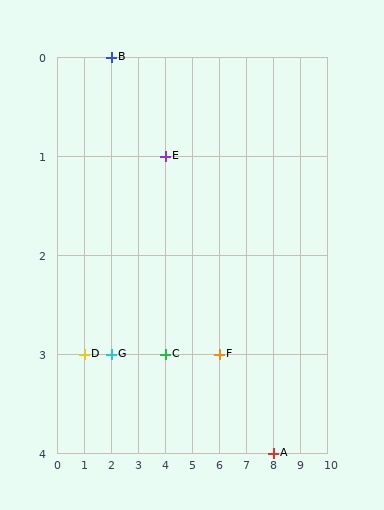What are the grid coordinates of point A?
Point A is at grid coordinates (8, 4).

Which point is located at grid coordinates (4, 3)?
Point C is at (4, 3).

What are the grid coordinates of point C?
Point C is at grid coordinates (4, 3).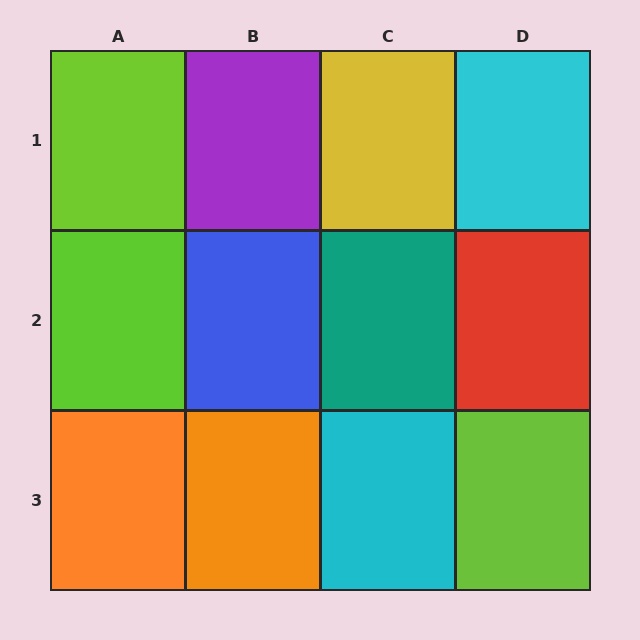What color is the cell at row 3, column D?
Lime.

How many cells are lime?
3 cells are lime.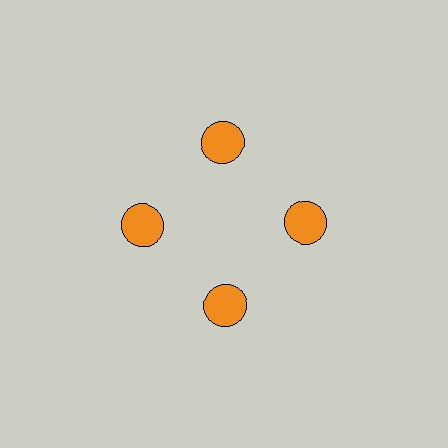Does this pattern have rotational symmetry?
Yes, this pattern has 4-fold rotational symmetry. It looks the same after rotating 90 degrees around the center.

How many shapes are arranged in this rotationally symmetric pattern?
There are 4 shapes, arranged in 4 groups of 1.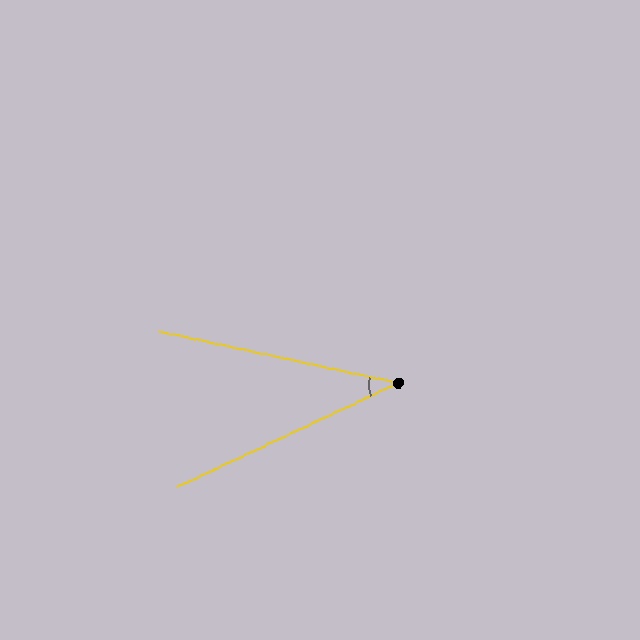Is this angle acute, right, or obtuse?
It is acute.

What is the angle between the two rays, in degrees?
Approximately 37 degrees.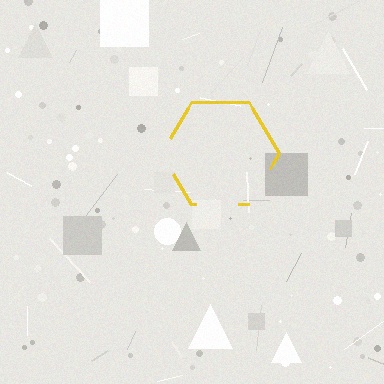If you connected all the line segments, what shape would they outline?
They would outline a hexagon.